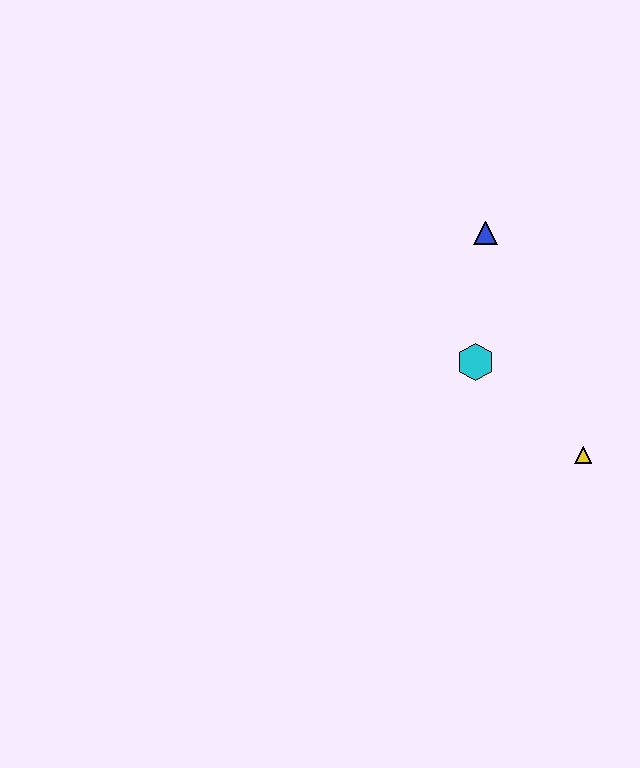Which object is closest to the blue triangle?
The cyan hexagon is closest to the blue triangle.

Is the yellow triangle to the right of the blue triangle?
Yes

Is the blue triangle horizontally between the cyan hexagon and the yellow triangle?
Yes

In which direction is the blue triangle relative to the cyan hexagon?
The blue triangle is above the cyan hexagon.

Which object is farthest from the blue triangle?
The yellow triangle is farthest from the blue triangle.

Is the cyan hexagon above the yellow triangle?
Yes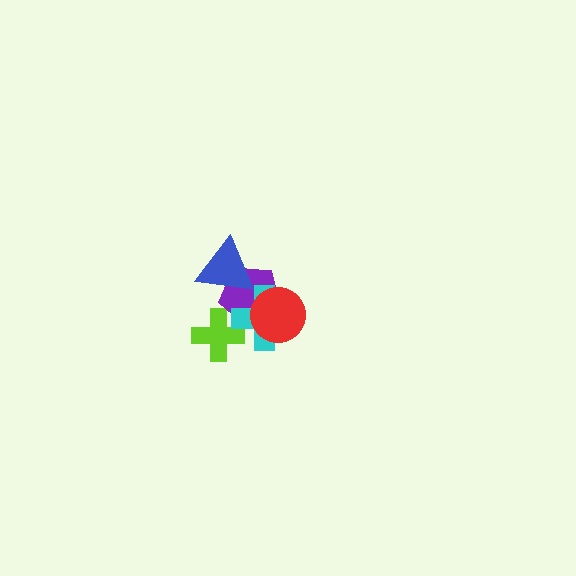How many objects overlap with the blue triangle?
1 object overlaps with the blue triangle.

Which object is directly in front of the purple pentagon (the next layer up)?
The cyan cross is directly in front of the purple pentagon.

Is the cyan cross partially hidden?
Yes, it is partially covered by another shape.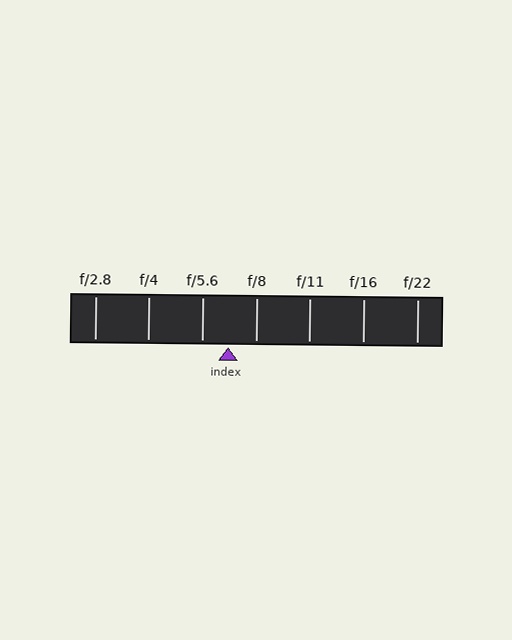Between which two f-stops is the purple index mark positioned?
The index mark is between f/5.6 and f/8.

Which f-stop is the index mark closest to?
The index mark is closest to f/5.6.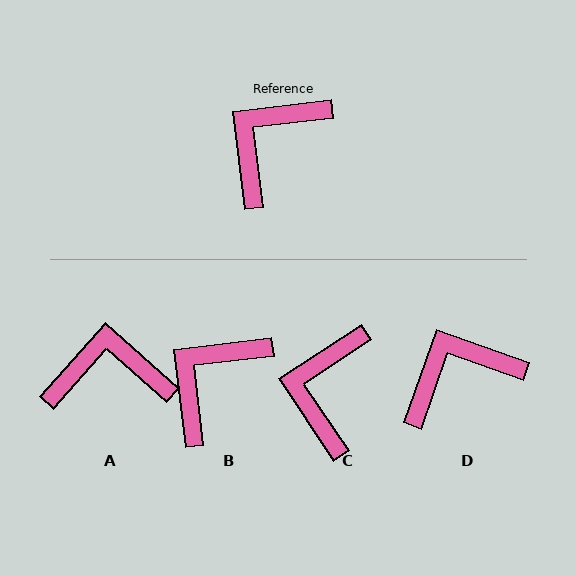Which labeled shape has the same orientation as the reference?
B.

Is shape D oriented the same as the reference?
No, it is off by about 26 degrees.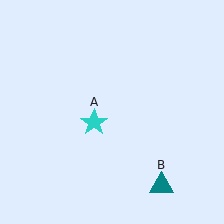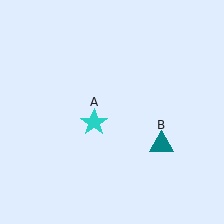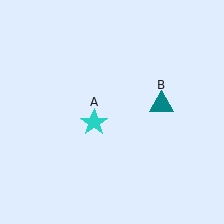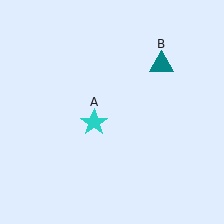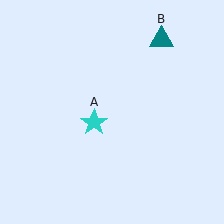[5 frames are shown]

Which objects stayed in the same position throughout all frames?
Cyan star (object A) remained stationary.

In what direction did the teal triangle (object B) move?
The teal triangle (object B) moved up.